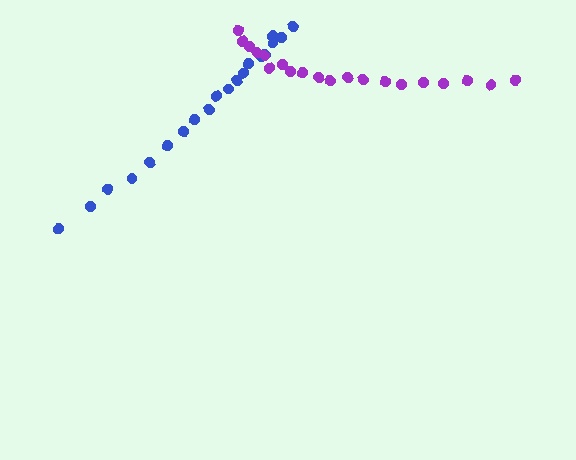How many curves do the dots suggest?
There are 2 distinct paths.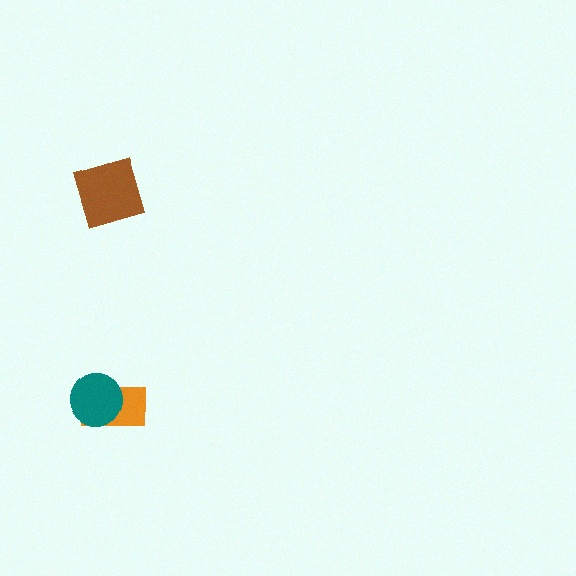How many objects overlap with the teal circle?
1 object overlaps with the teal circle.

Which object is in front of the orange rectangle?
The teal circle is in front of the orange rectangle.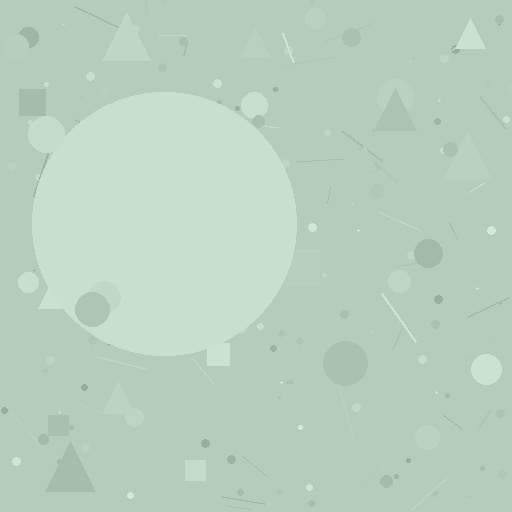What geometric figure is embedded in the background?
A circle is embedded in the background.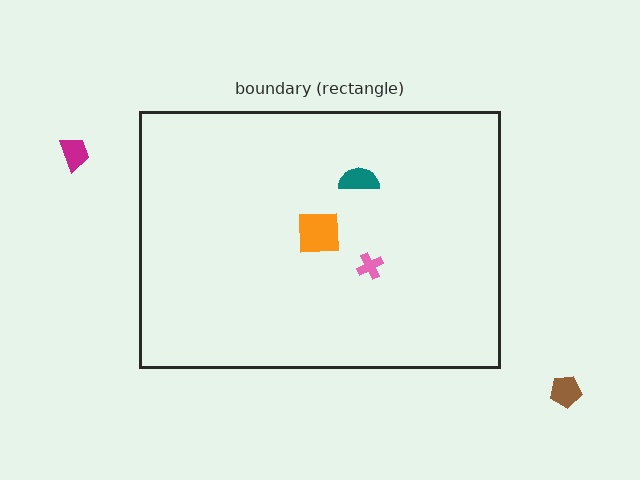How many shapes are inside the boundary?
3 inside, 2 outside.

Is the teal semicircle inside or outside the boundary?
Inside.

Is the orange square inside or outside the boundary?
Inside.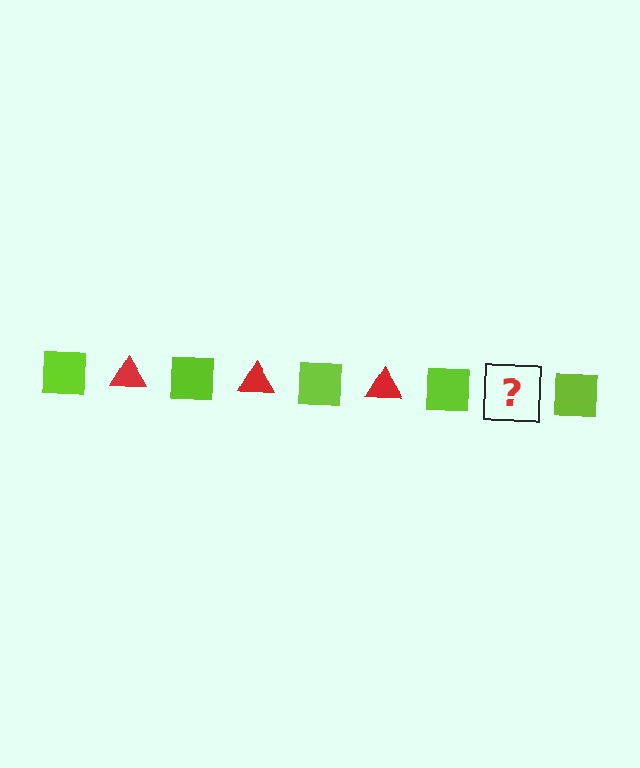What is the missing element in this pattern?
The missing element is a red triangle.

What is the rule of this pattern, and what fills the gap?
The rule is that the pattern alternates between lime square and red triangle. The gap should be filled with a red triangle.